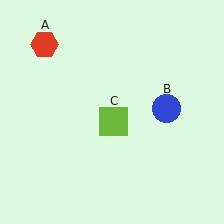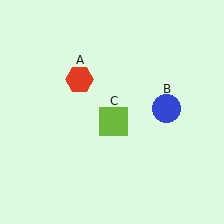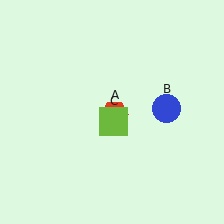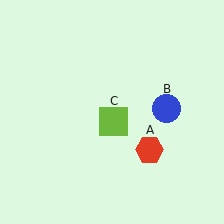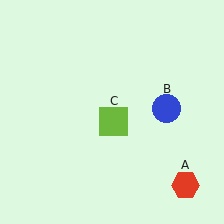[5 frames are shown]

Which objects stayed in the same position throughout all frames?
Blue circle (object B) and lime square (object C) remained stationary.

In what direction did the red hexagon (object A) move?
The red hexagon (object A) moved down and to the right.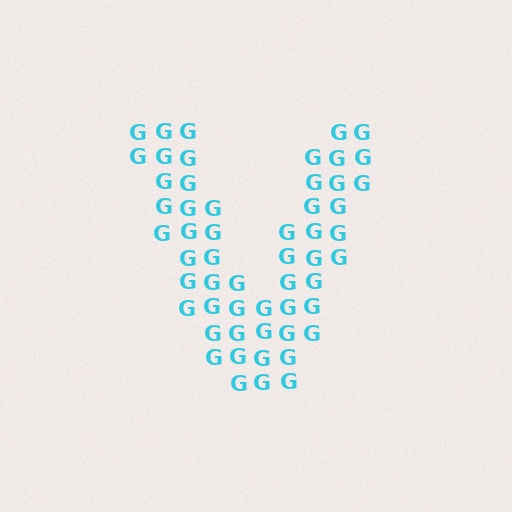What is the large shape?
The large shape is the letter V.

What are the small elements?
The small elements are letter G's.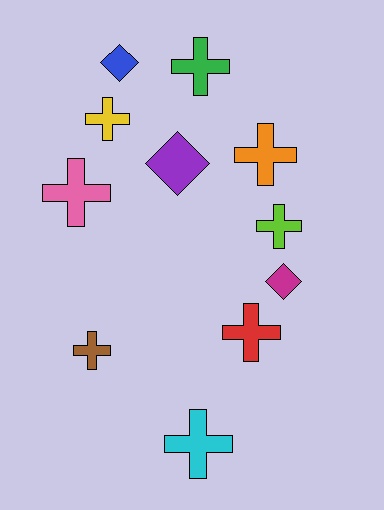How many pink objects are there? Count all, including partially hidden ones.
There is 1 pink object.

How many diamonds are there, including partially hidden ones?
There are 3 diamonds.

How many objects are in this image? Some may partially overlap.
There are 11 objects.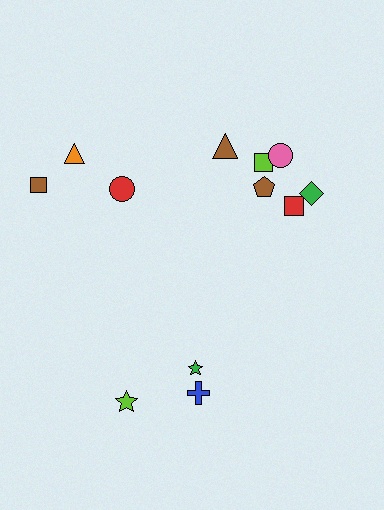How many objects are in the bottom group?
There are 3 objects.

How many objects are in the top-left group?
There are 3 objects.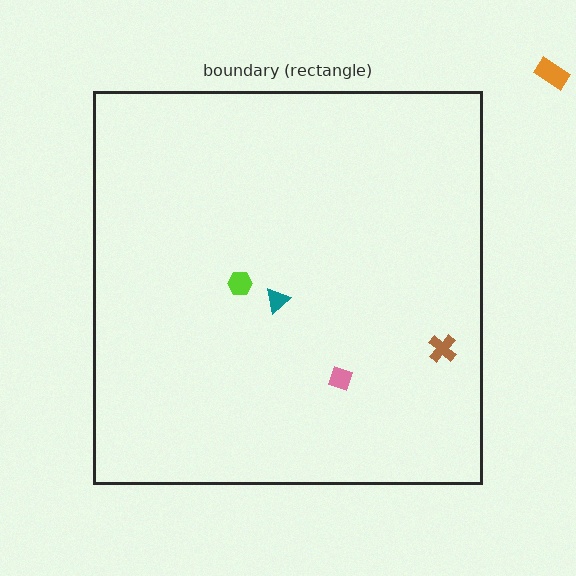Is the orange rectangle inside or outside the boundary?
Outside.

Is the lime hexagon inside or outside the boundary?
Inside.